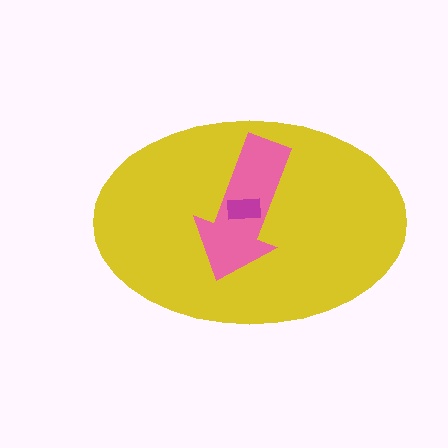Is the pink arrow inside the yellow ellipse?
Yes.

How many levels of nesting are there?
3.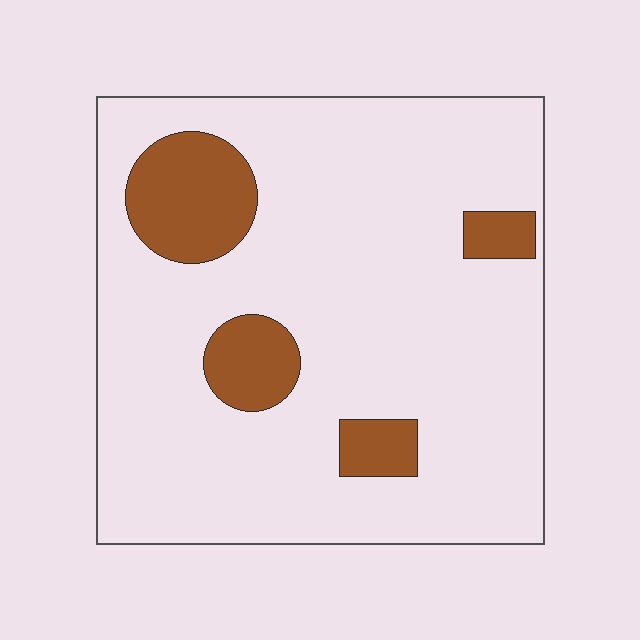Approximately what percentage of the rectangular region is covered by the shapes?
Approximately 15%.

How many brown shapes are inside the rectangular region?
4.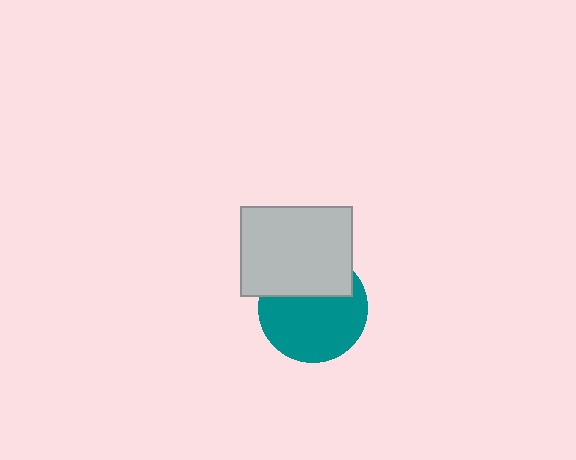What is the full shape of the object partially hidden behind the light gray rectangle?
The partially hidden object is a teal circle.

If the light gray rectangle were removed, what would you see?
You would see the complete teal circle.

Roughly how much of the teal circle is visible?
About half of it is visible (roughly 64%).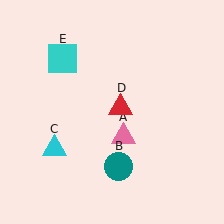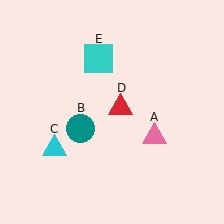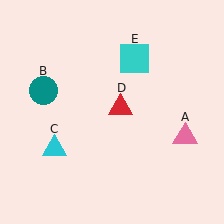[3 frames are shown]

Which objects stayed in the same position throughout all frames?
Cyan triangle (object C) and red triangle (object D) remained stationary.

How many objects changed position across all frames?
3 objects changed position: pink triangle (object A), teal circle (object B), cyan square (object E).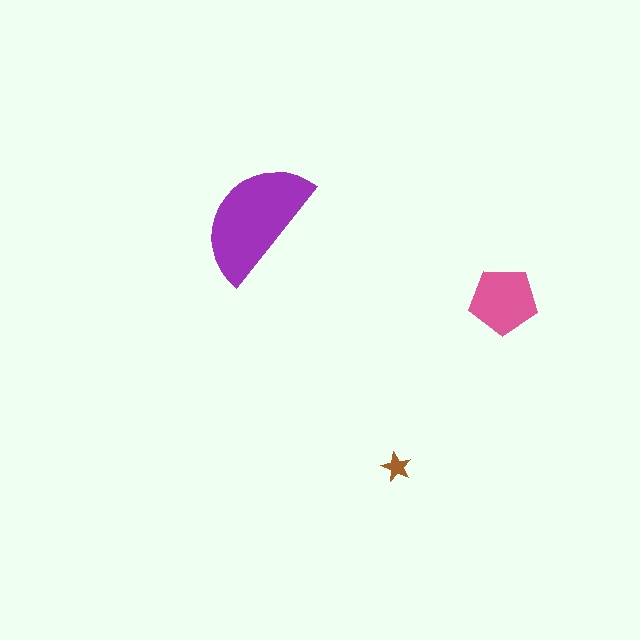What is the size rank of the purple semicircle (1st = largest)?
1st.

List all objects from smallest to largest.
The brown star, the pink pentagon, the purple semicircle.